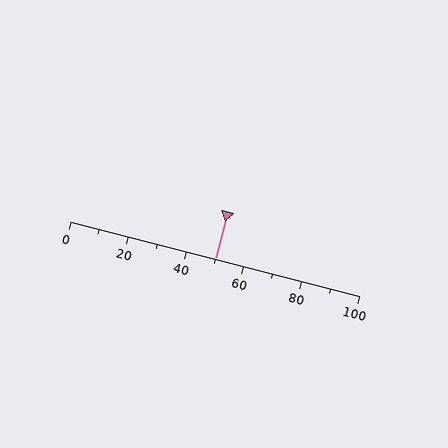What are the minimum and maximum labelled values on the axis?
The axis runs from 0 to 100.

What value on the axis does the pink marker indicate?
The marker indicates approximately 50.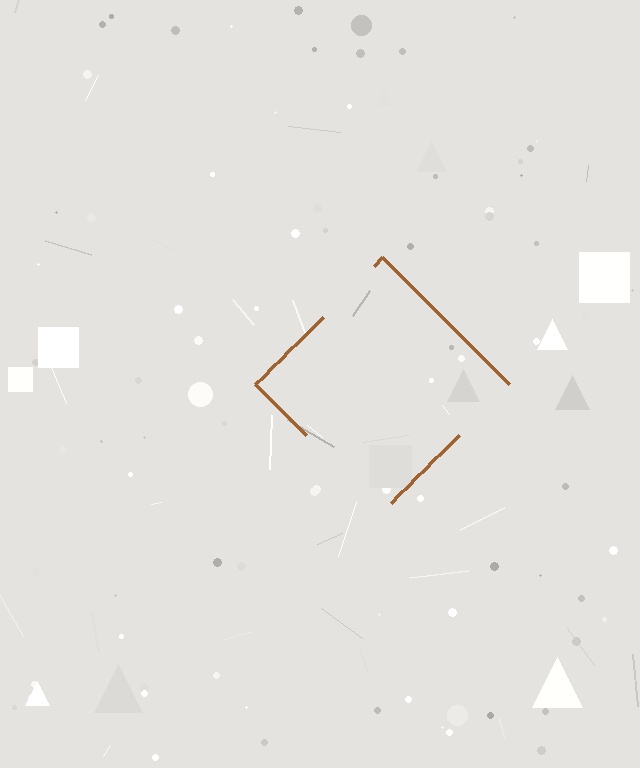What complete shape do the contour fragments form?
The contour fragments form a diamond.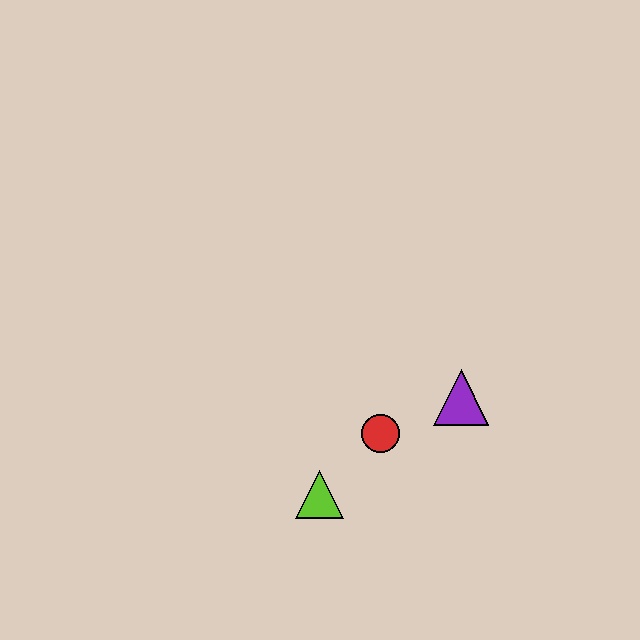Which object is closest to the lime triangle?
The red circle is closest to the lime triangle.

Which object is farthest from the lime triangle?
The purple triangle is farthest from the lime triangle.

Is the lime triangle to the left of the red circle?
Yes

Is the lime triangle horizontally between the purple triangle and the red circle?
No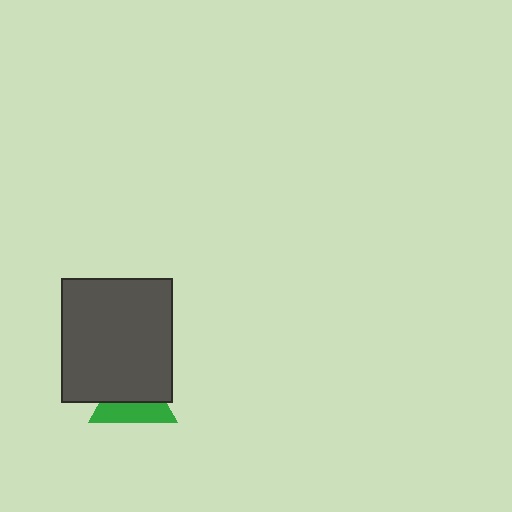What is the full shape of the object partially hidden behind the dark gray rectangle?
The partially hidden object is a green triangle.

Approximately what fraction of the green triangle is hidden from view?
Roughly 56% of the green triangle is hidden behind the dark gray rectangle.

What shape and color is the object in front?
The object in front is a dark gray rectangle.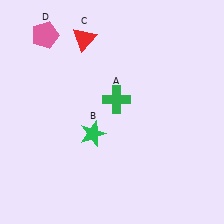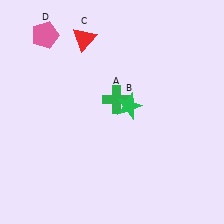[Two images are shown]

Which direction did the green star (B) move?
The green star (B) moved right.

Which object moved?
The green star (B) moved right.